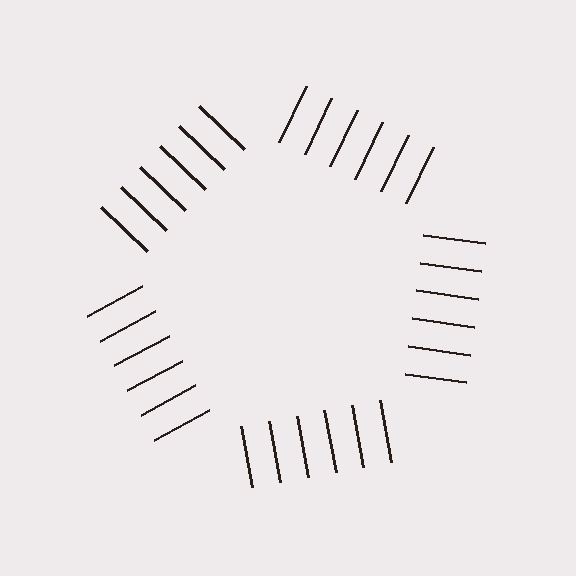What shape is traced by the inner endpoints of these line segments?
An illusory pentagon — the line segments terminate on its edges but no continuous stroke is drawn.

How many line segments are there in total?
30 — 6 along each of the 5 edges.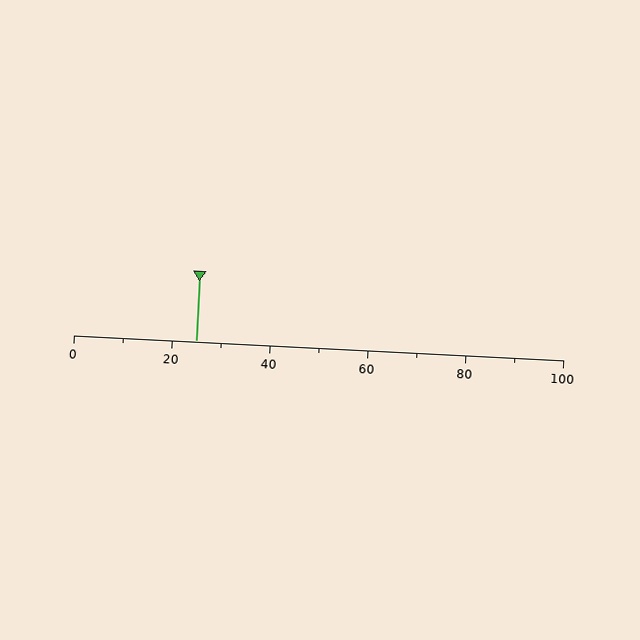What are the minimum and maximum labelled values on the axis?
The axis runs from 0 to 100.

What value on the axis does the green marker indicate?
The marker indicates approximately 25.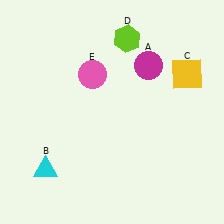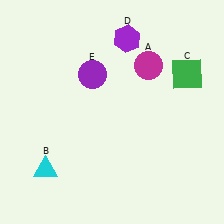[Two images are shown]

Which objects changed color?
C changed from yellow to green. D changed from lime to purple. E changed from pink to purple.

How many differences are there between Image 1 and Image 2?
There are 3 differences between the two images.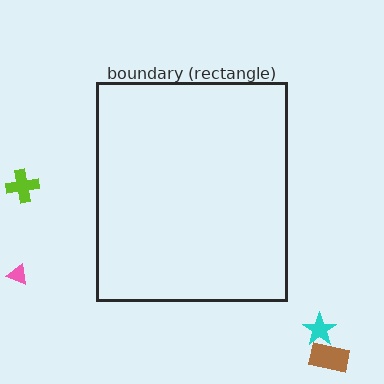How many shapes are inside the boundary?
0 inside, 4 outside.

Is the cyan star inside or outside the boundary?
Outside.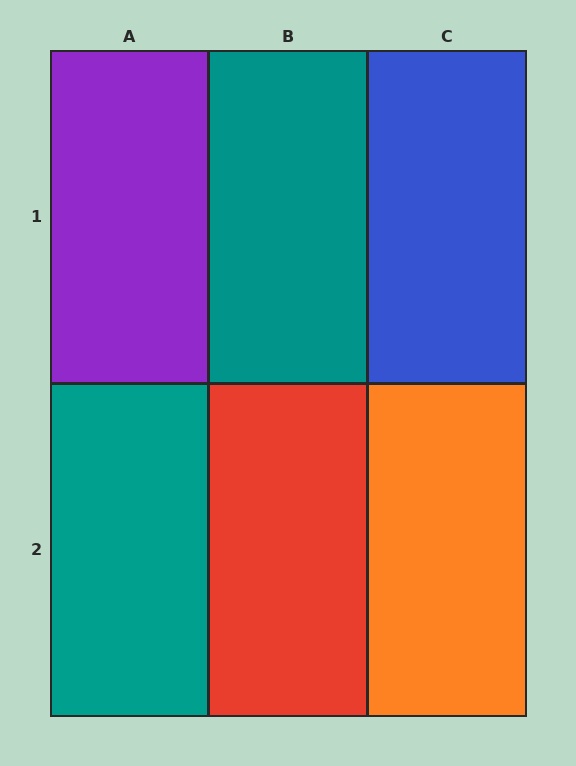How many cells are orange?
1 cell is orange.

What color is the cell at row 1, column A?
Purple.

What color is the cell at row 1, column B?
Teal.